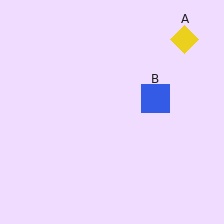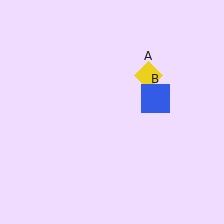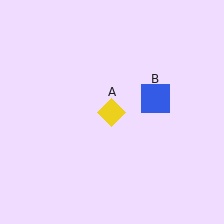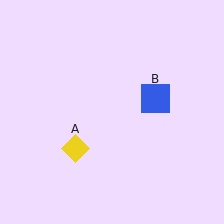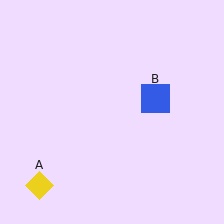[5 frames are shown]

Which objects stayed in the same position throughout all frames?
Blue square (object B) remained stationary.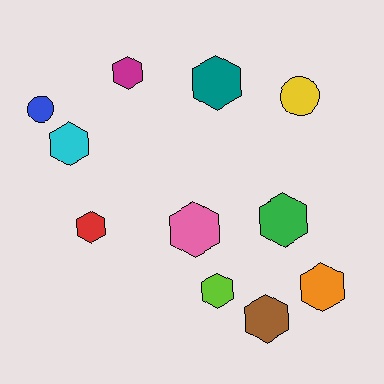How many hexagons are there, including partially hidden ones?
There are 9 hexagons.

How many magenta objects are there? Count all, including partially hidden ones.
There is 1 magenta object.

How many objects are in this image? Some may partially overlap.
There are 11 objects.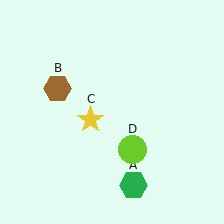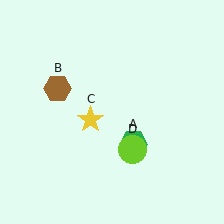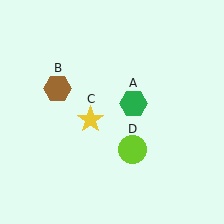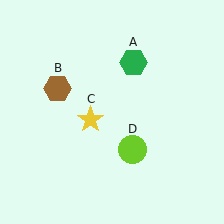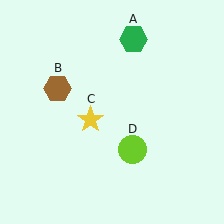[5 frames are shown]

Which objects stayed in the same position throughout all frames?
Brown hexagon (object B) and yellow star (object C) and lime circle (object D) remained stationary.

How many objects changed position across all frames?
1 object changed position: green hexagon (object A).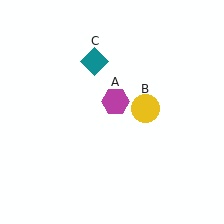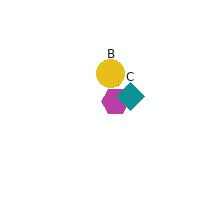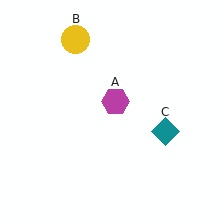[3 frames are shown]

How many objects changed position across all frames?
2 objects changed position: yellow circle (object B), teal diamond (object C).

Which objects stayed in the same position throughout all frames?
Magenta hexagon (object A) remained stationary.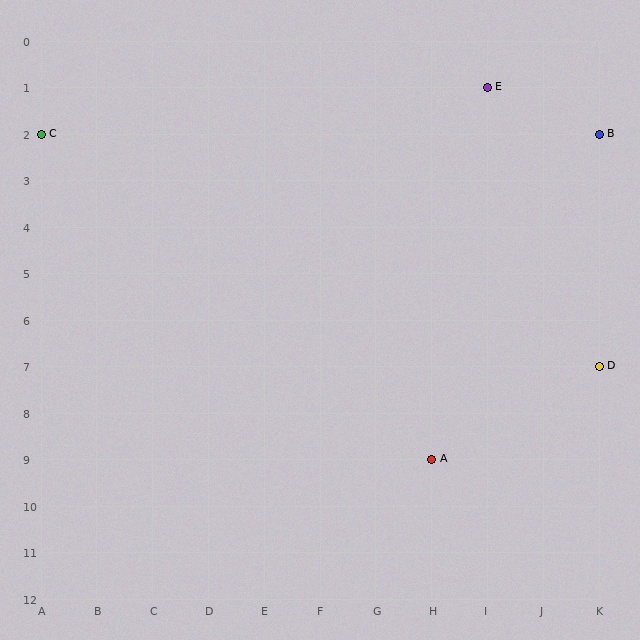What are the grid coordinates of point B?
Point B is at grid coordinates (K, 2).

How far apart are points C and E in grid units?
Points C and E are 8 columns and 1 row apart (about 8.1 grid units diagonally).